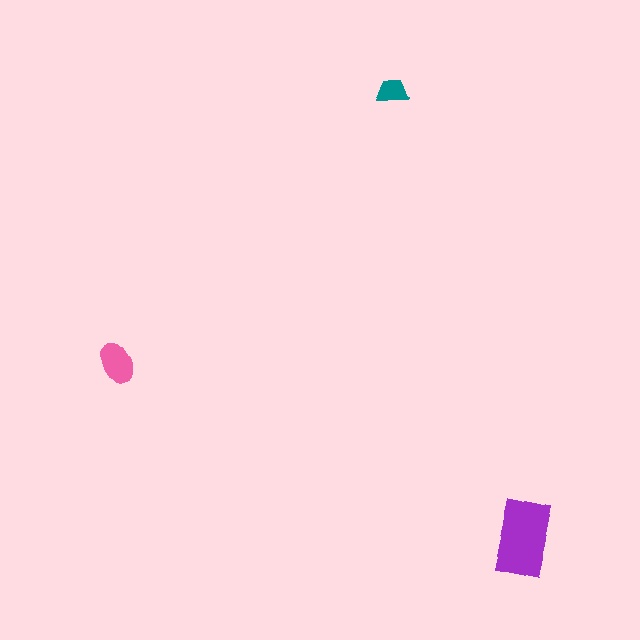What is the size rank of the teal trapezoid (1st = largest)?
3rd.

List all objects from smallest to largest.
The teal trapezoid, the pink ellipse, the purple rectangle.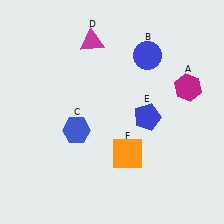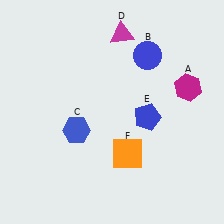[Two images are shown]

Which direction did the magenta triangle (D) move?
The magenta triangle (D) moved right.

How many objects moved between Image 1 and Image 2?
1 object moved between the two images.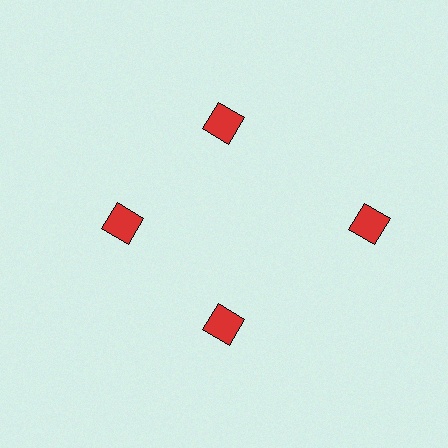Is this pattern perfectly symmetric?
No. The 4 red diamonds are arranged in a ring, but one element near the 3 o'clock position is pushed outward from the center, breaking the 4-fold rotational symmetry.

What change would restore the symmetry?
The symmetry would be restored by moving it inward, back onto the ring so that all 4 diamonds sit at equal angles and equal distance from the center.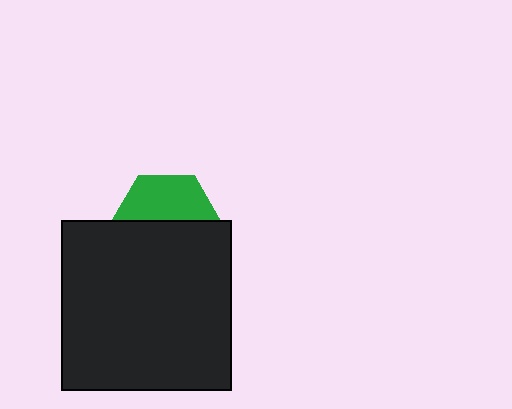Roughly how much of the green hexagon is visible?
A small part of it is visible (roughly 43%).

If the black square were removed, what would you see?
You would see the complete green hexagon.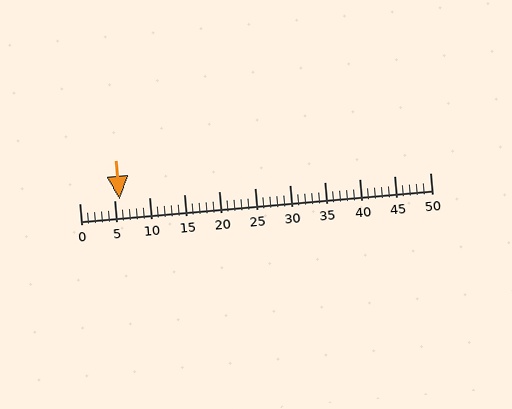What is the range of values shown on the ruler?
The ruler shows values from 0 to 50.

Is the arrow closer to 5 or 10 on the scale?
The arrow is closer to 5.